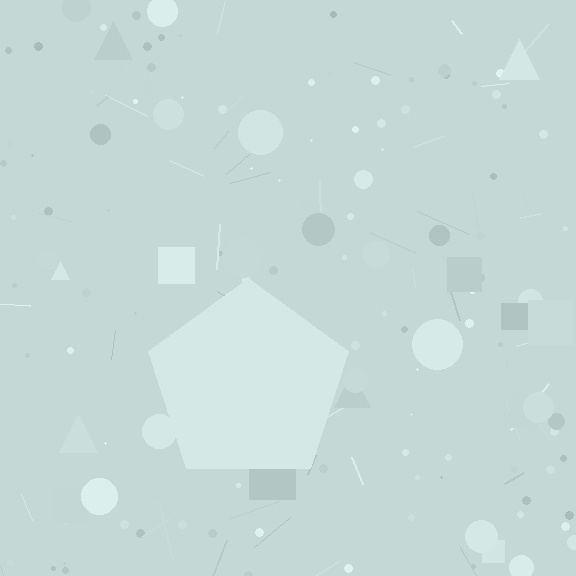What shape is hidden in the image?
A pentagon is hidden in the image.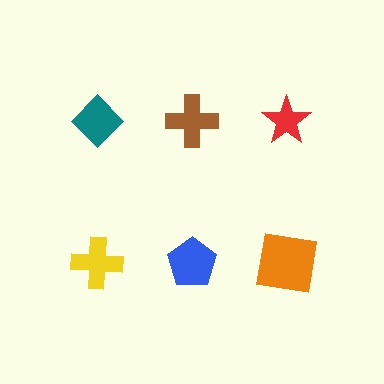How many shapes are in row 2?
3 shapes.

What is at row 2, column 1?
A yellow cross.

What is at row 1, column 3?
A red star.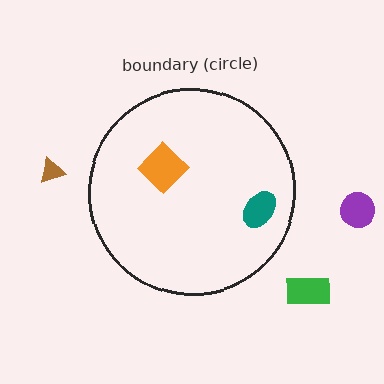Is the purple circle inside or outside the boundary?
Outside.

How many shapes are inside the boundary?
2 inside, 3 outside.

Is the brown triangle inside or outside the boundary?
Outside.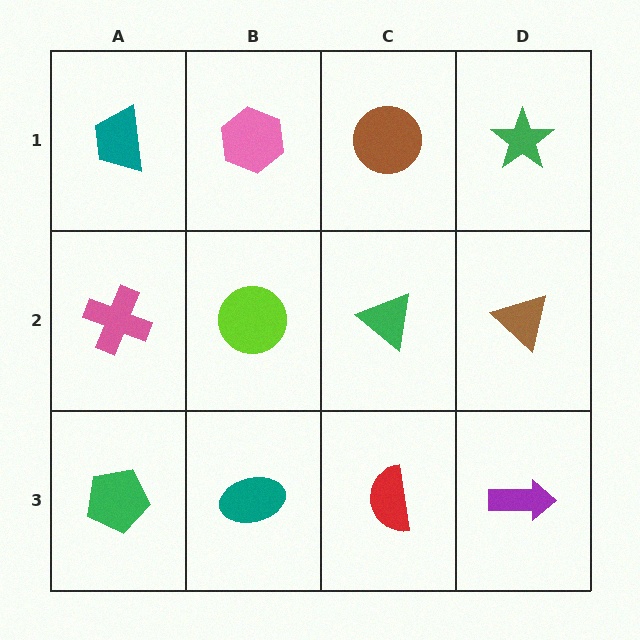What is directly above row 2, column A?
A teal trapezoid.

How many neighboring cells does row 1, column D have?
2.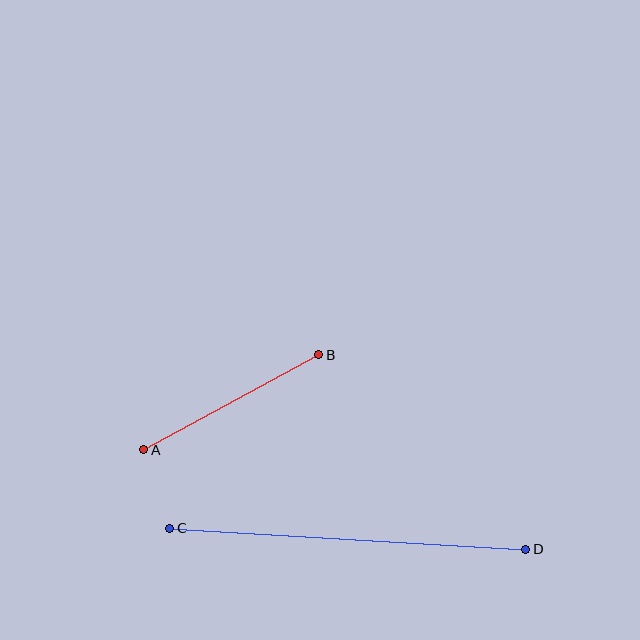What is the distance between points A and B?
The distance is approximately 199 pixels.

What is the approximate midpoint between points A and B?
The midpoint is at approximately (231, 402) pixels.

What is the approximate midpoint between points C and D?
The midpoint is at approximately (348, 539) pixels.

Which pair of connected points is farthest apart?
Points C and D are farthest apart.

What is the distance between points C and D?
The distance is approximately 357 pixels.